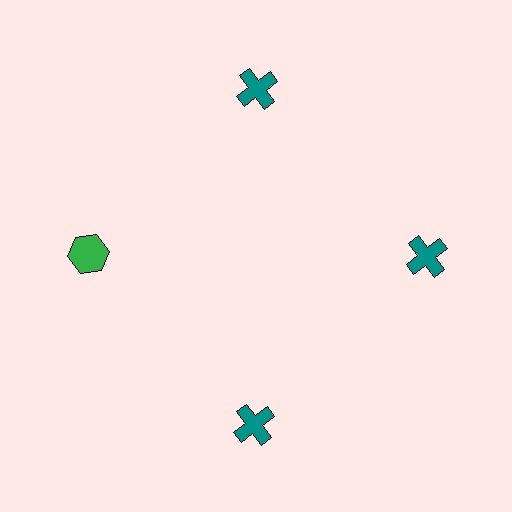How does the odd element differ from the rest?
It differs in both color (green instead of teal) and shape (hexagon instead of cross).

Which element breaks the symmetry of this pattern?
The green hexagon at roughly the 9 o'clock position breaks the symmetry. All other shapes are teal crosses.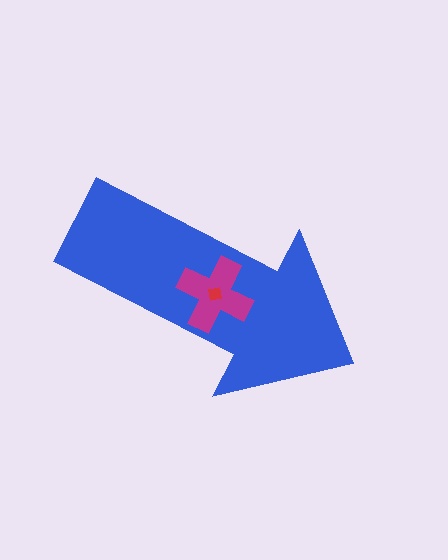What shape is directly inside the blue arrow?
The magenta cross.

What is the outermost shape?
The blue arrow.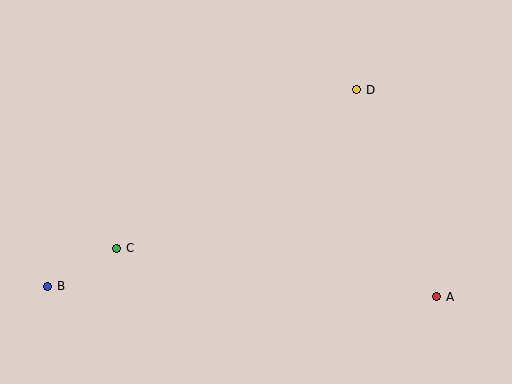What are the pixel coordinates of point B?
Point B is at (48, 286).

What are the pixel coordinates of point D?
Point D is at (357, 90).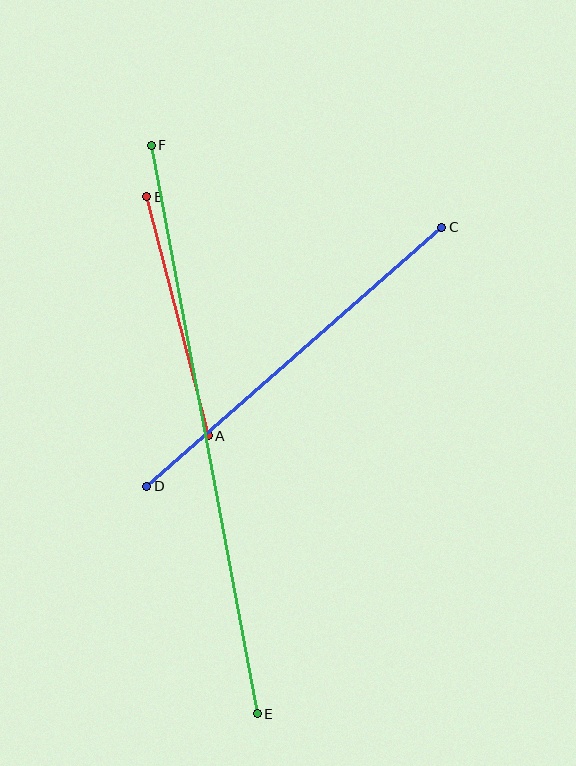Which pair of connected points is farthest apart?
Points E and F are farthest apart.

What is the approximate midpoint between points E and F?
The midpoint is at approximately (204, 429) pixels.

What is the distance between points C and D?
The distance is approximately 393 pixels.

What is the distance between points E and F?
The distance is approximately 578 pixels.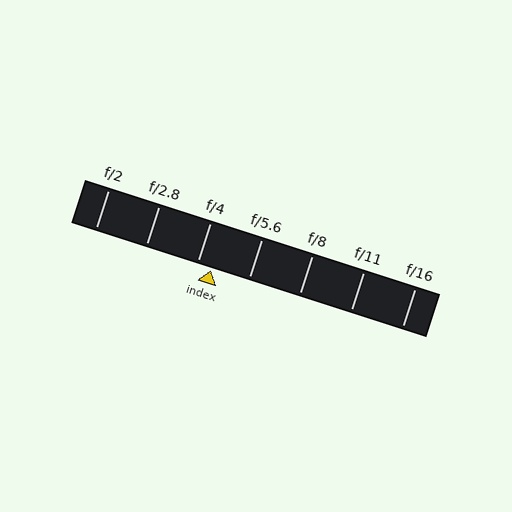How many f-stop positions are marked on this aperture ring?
There are 7 f-stop positions marked.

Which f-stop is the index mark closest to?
The index mark is closest to f/4.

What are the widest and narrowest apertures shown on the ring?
The widest aperture shown is f/2 and the narrowest is f/16.